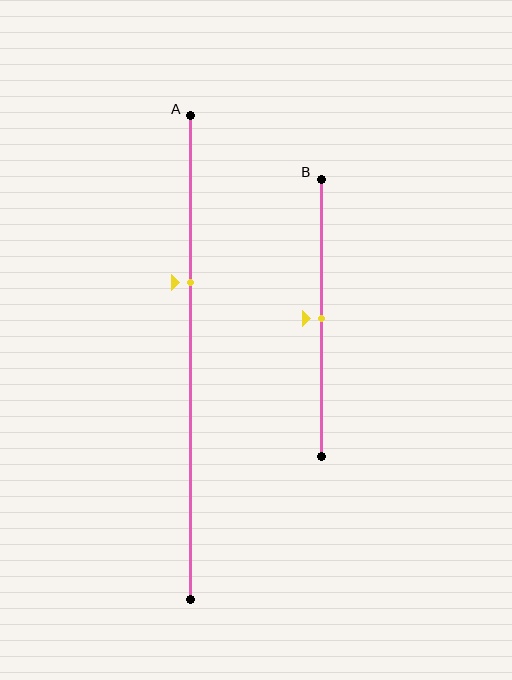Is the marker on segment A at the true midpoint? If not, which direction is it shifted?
No, the marker on segment A is shifted upward by about 16% of the segment length.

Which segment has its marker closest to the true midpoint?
Segment B has its marker closest to the true midpoint.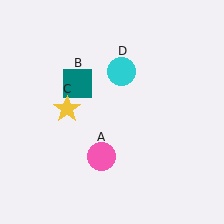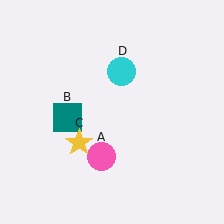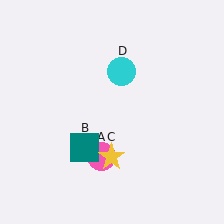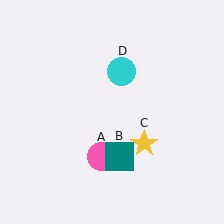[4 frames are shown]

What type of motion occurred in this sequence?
The teal square (object B), yellow star (object C) rotated counterclockwise around the center of the scene.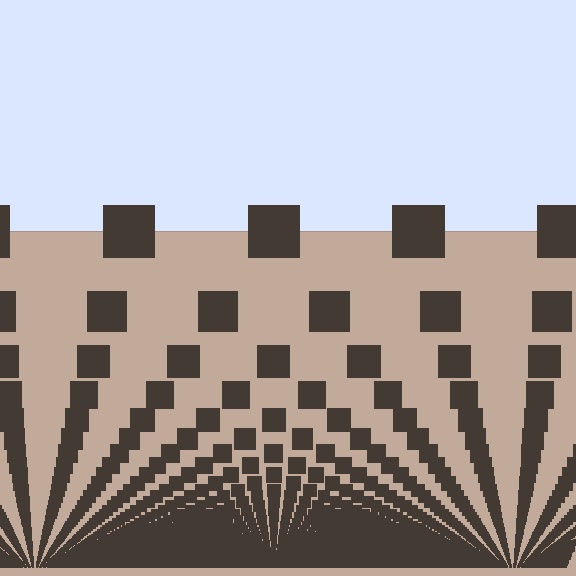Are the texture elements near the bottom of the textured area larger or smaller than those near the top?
Smaller. The gradient is inverted — elements near the bottom are smaller and denser.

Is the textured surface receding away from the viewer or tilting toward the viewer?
The surface appears to tilt toward the viewer. Texture elements get larger and sparser toward the top.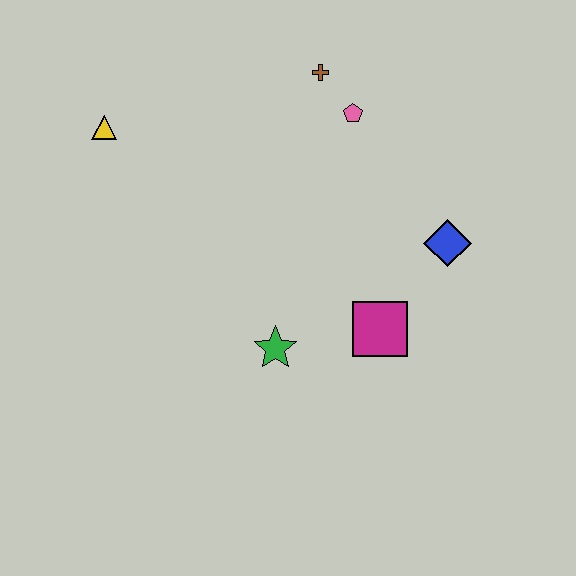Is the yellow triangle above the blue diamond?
Yes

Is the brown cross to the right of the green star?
Yes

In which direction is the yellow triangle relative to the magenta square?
The yellow triangle is to the left of the magenta square.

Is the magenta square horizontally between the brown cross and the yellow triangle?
No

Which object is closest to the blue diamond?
The magenta square is closest to the blue diamond.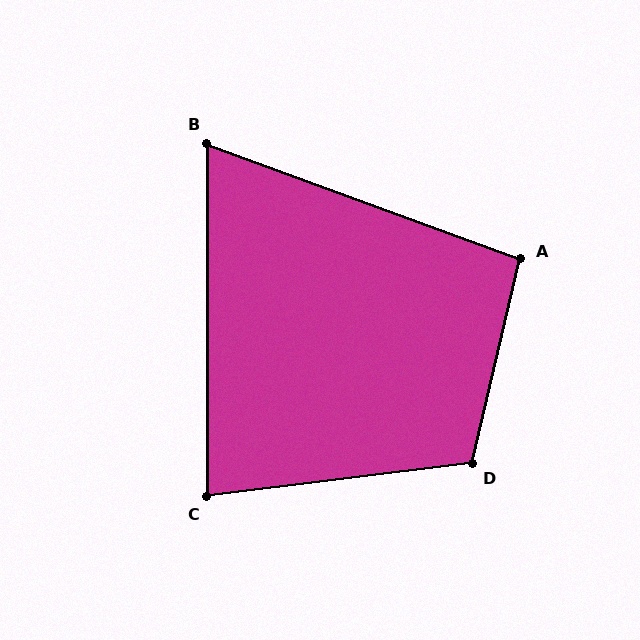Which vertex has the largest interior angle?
D, at approximately 110 degrees.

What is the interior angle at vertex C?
Approximately 83 degrees (acute).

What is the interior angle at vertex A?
Approximately 97 degrees (obtuse).